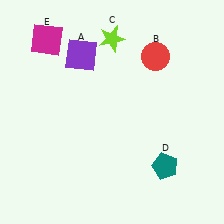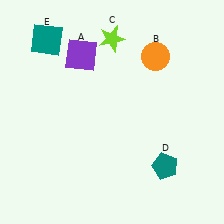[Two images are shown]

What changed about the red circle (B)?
In Image 1, B is red. In Image 2, it changed to orange.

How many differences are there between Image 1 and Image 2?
There are 2 differences between the two images.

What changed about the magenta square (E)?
In Image 1, E is magenta. In Image 2, it changed to teal.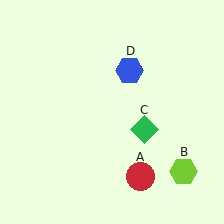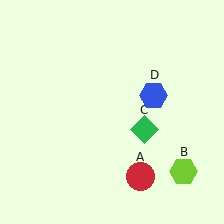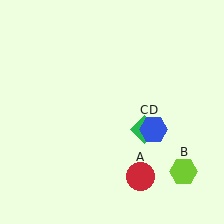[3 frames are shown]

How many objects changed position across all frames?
1 object changed position: blue hexagon (object D).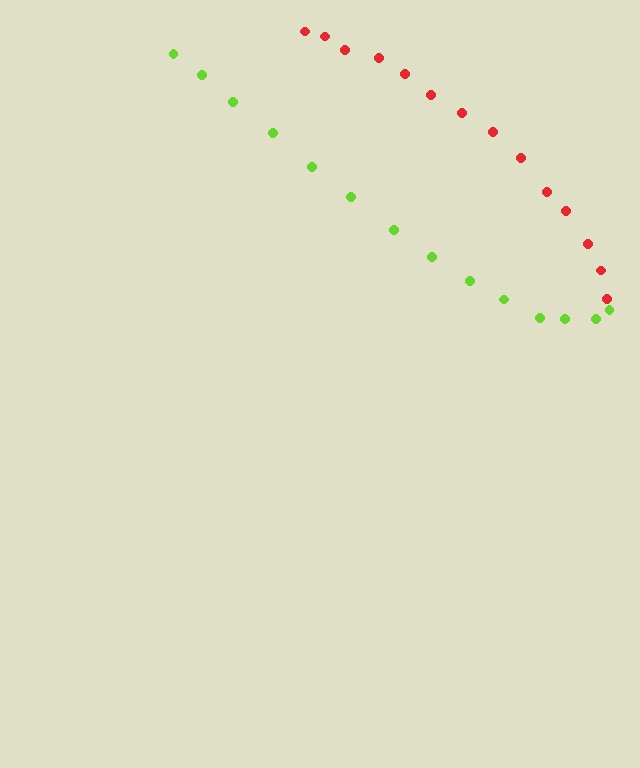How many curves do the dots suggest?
There are 2 distinct paths.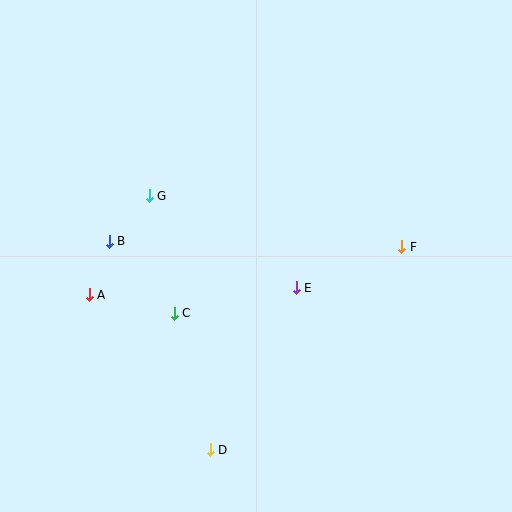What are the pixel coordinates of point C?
Point C is at (174, 313).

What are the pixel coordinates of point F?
Point F is at (402, 247).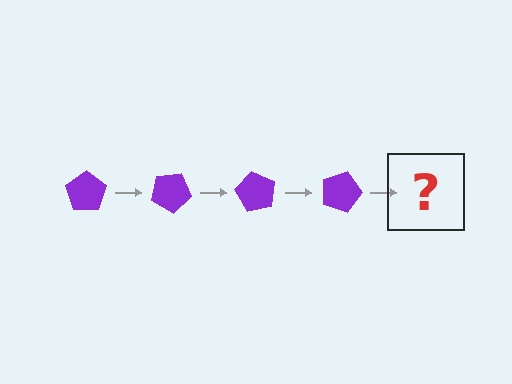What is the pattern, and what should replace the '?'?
The pattern is that the pentagon rotates 30 degrees each step. The '?' should be a purple pentagon rotated 120 degrees.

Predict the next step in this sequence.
The next step is a purple pentagon rotated 120 degrees.